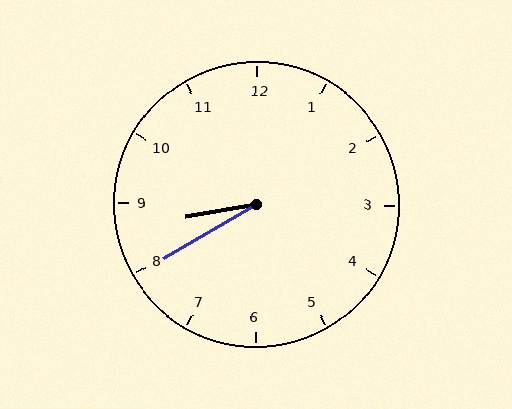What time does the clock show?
8:40.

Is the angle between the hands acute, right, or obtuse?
It is acute.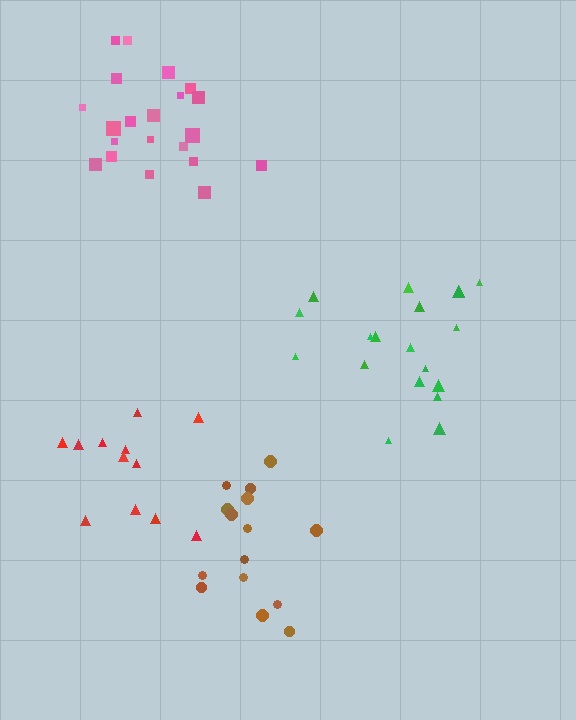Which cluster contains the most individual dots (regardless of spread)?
Pink (21).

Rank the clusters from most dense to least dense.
pink, green, red, brown.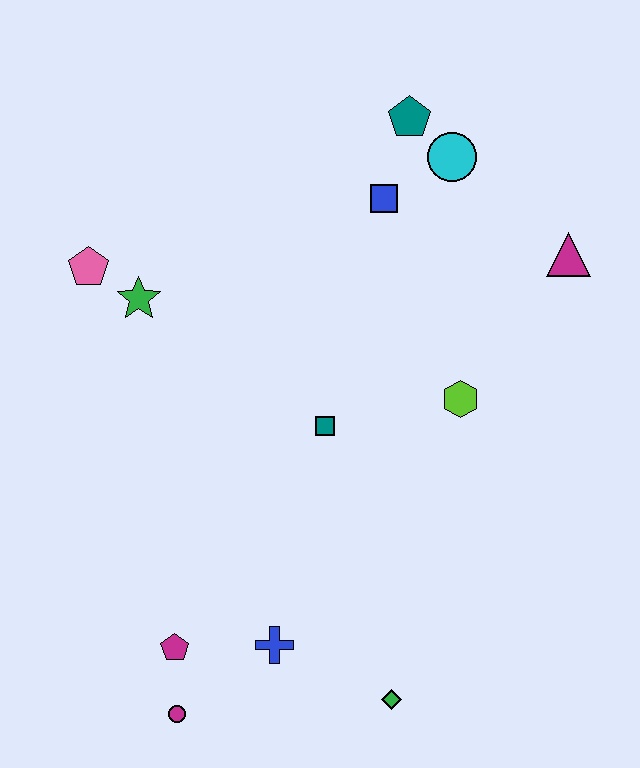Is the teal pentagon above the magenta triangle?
Yes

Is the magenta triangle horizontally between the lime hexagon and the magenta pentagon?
No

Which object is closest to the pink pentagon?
The green star is closest to the pink pentagon.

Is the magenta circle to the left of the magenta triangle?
Yes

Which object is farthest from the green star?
The green diamond is farthest from the green star.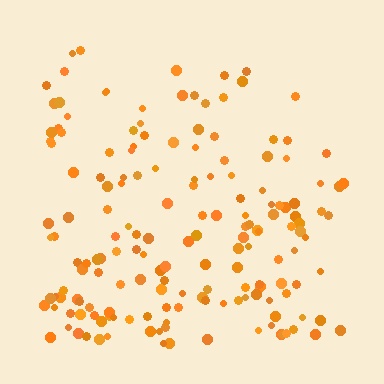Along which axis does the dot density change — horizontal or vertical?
Vertical.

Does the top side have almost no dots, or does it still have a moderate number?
Still a moderate number, just noticeably fewer than the bottom.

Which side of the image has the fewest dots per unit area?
The top.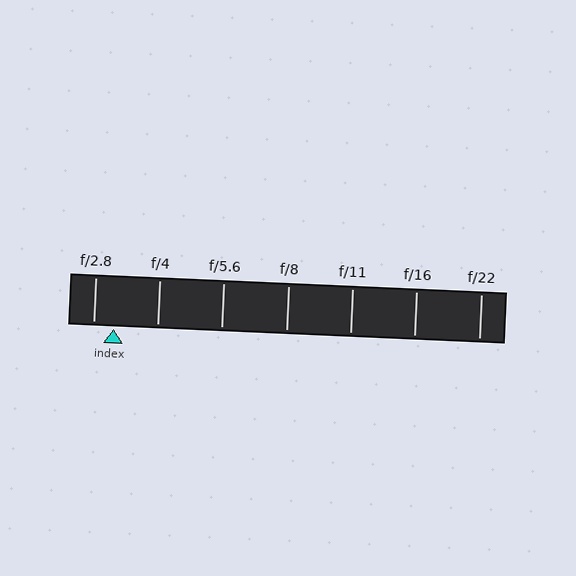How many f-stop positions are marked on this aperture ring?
There are 7 f-stop positions marked.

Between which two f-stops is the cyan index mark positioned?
The index mark is between f/2.8 and f/4.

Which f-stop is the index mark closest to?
The index mark is closest to f/2.8.